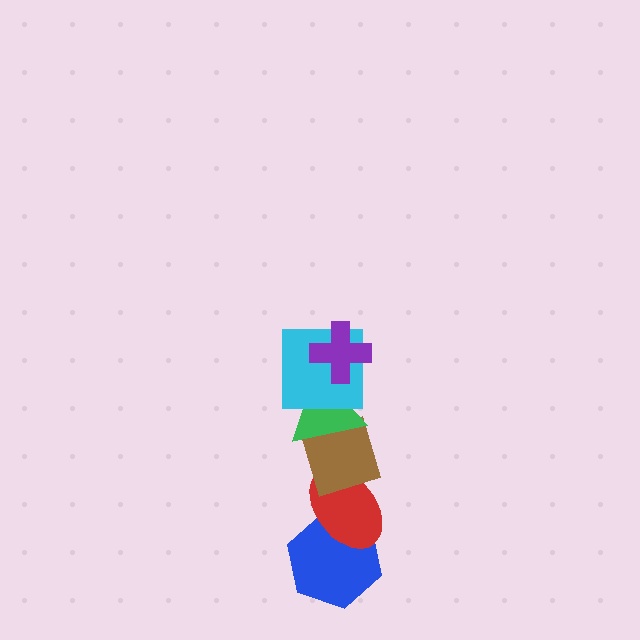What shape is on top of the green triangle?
The cyan square is on top of the green triangle.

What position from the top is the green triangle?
The green triangle is 3rd from the top.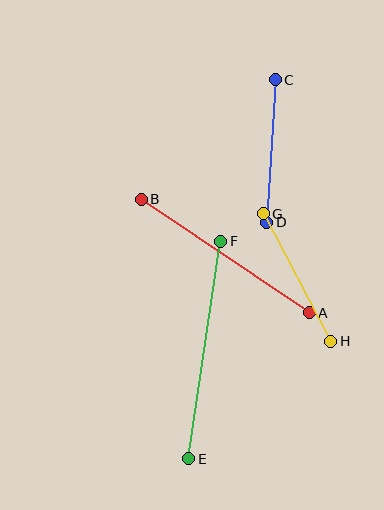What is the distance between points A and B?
The distance is approximately 203 pixels.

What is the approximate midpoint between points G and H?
The midpoint is at approximately (297, 278) pixels.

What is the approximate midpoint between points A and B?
The midpoint is at approximately (225, 256) pixels.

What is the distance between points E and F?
The distance is approximately 219 pixels.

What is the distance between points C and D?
The distance is approximately 143 pixels.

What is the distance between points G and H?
The distance is approximately 144 pixels.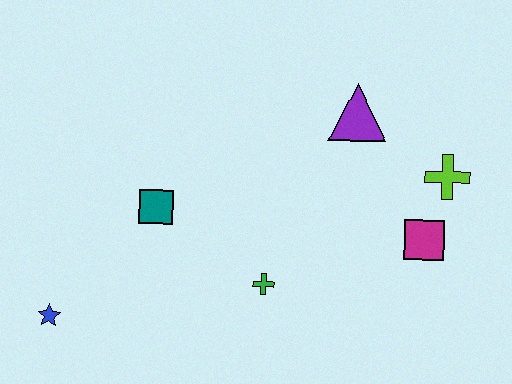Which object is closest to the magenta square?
The lime cross is closest to the magenta square.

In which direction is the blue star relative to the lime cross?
The blue star is to the left of the lime cross.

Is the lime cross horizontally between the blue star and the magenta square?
No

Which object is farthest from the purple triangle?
The blue star is farthest from the purple triangle.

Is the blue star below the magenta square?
Yes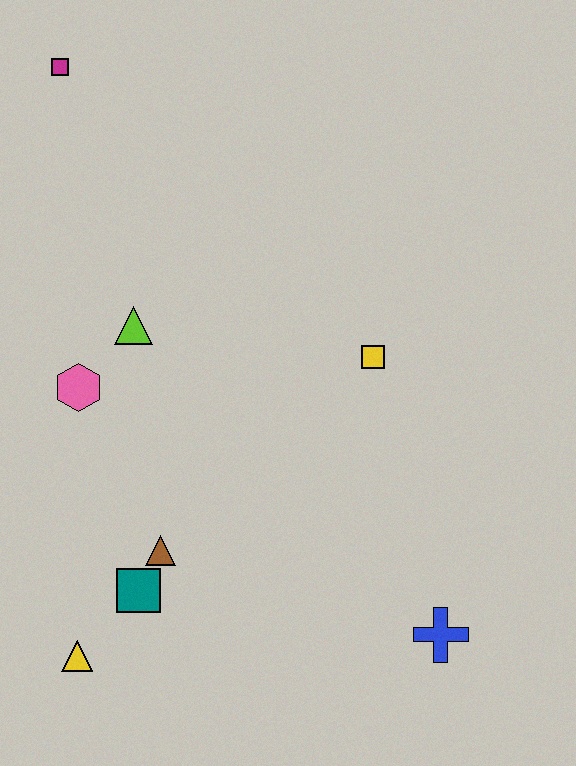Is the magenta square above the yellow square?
Yes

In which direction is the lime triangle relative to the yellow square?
The lime triangle is to the left of the yellow square.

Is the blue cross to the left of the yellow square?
No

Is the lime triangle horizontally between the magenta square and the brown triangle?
Yes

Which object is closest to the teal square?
The brown triangle is closest to the teal square.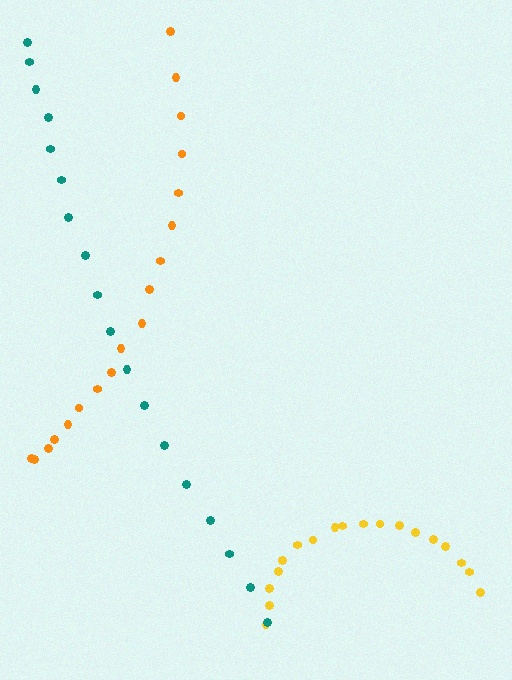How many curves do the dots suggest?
There are 3 distinct paths.